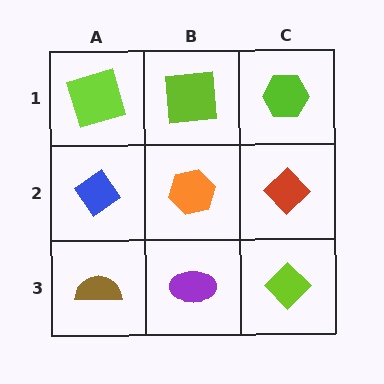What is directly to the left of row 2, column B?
A blue diamond.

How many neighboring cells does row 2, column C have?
3.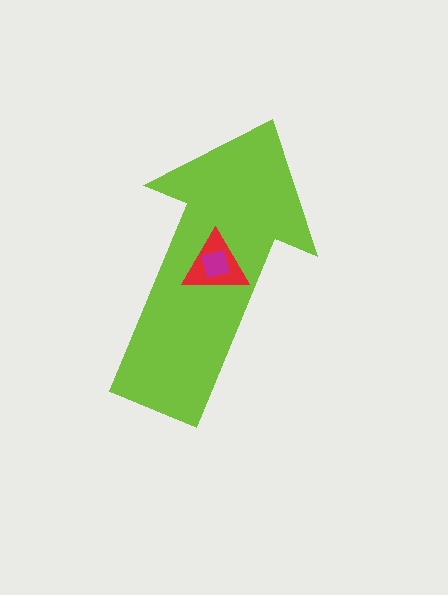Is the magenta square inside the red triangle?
Yes.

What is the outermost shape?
The lime arrow.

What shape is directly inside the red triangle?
The magenta square.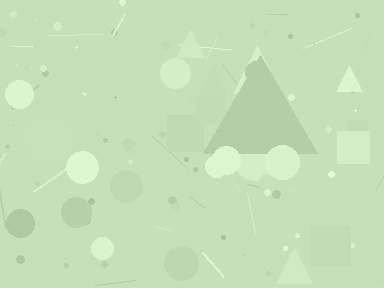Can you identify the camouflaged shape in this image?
The camouflaged shape is a triangle.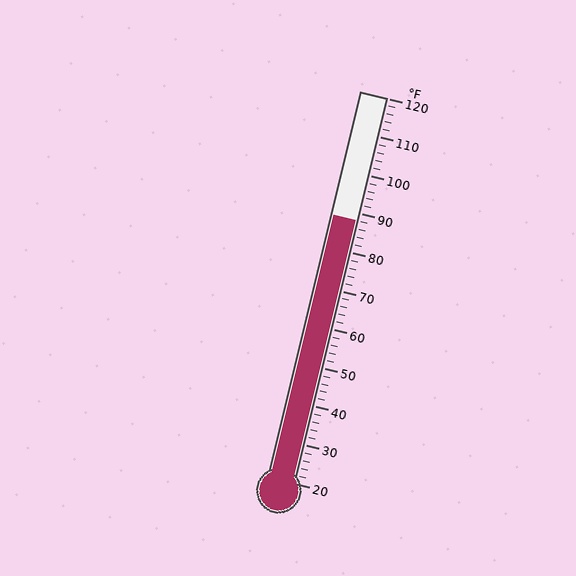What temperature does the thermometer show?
The thermometer shows approximately 88°F.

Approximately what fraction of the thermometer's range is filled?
The thermometer is filled to approximately 70% of its range.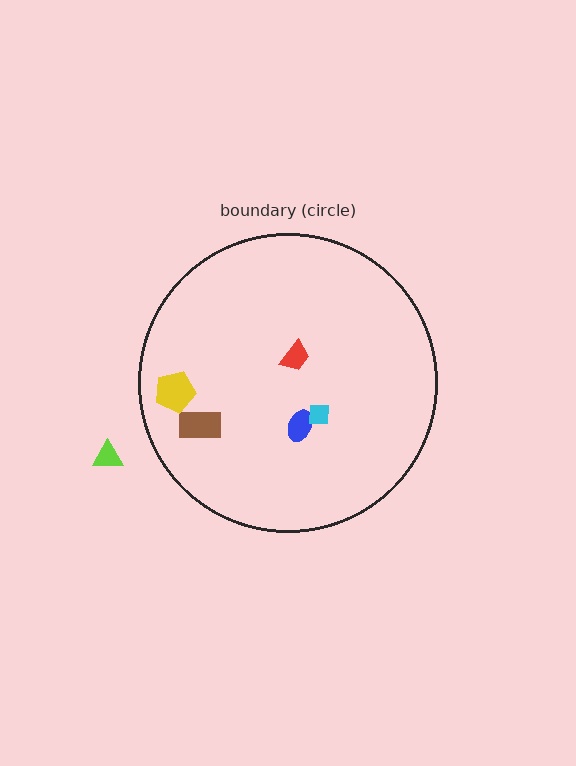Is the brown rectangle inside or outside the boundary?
Inside.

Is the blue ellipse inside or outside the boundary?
Inside.